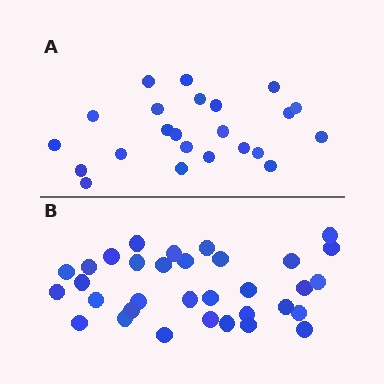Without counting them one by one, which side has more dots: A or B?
Region B (the bottom region) has more dots.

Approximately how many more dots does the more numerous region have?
Region B has roughly 10 or so more dots than region A.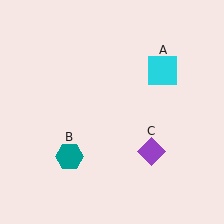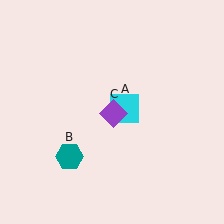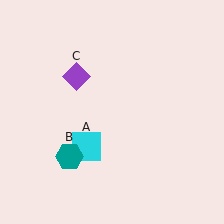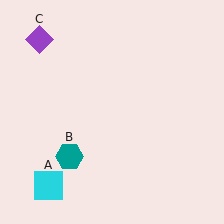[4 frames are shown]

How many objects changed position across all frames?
2 objects changed position: cyan square (object A), purple diamond (object C).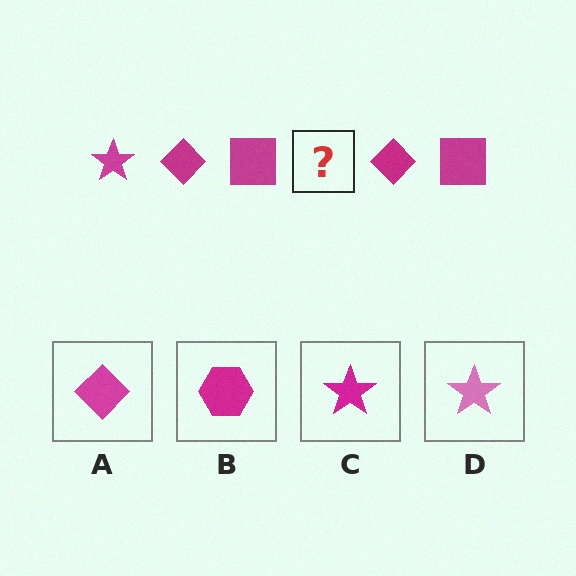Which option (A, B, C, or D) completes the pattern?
C.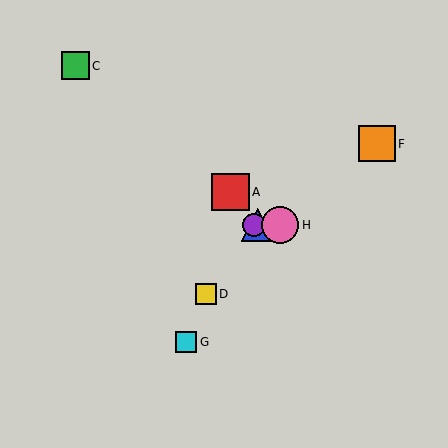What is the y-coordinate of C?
Object C is at y≈66.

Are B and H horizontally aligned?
Yes, both are at y≈225.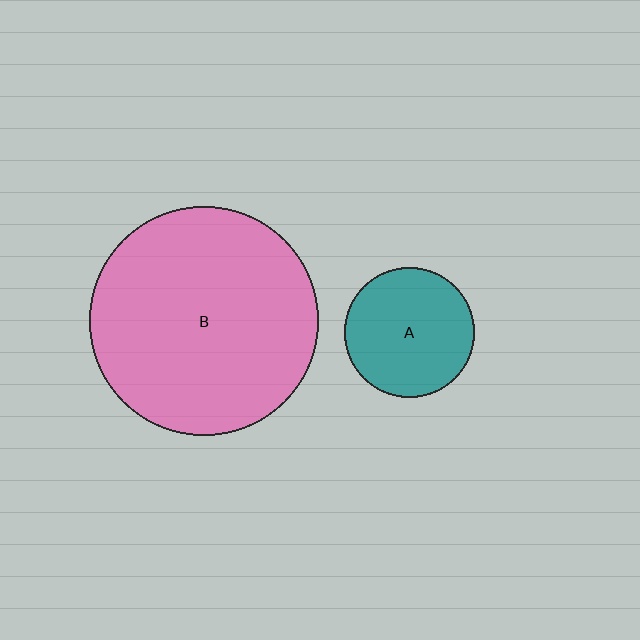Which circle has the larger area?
Circle B (pink).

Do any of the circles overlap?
No, none of the circles overlap.